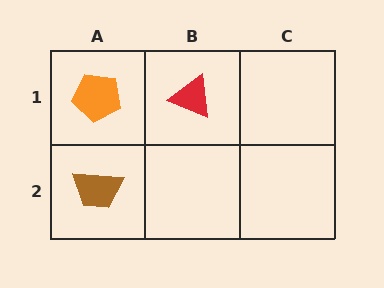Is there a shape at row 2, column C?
No, that cell is empty.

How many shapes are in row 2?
1 shape.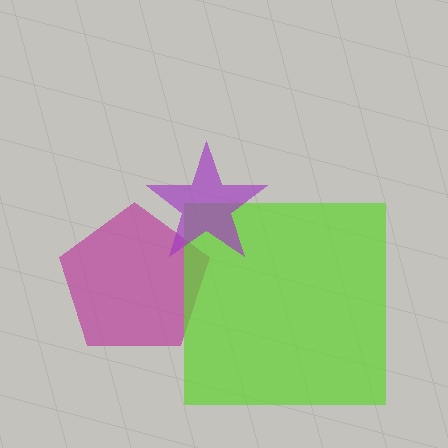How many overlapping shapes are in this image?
There are 3 overlapping shapes in the image.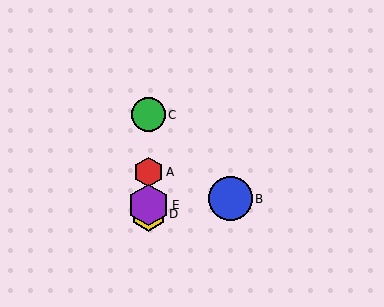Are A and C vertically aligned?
Yes, both are at x≈149.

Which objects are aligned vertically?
Objects A, C, D, E are aligned vertically.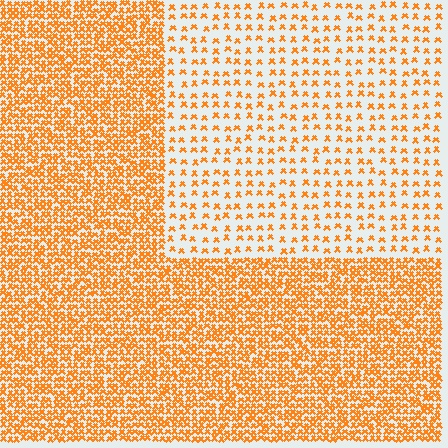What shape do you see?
I see a rectangle.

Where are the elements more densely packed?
The elements are more densely packed outside the rectangle boundary.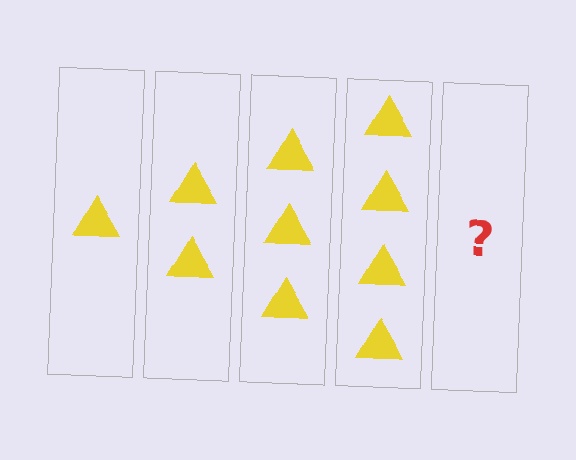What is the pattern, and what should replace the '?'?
The pattern is that each step adds one more triangle. The '?' should be 5 triangles.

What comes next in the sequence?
The next element should be 5 triangles.